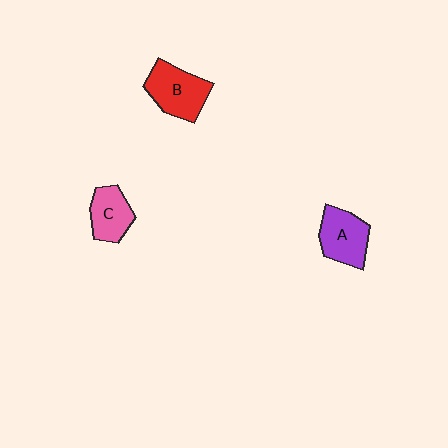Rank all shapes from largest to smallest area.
From largest to smallest: B (red), A (purple), C (pink).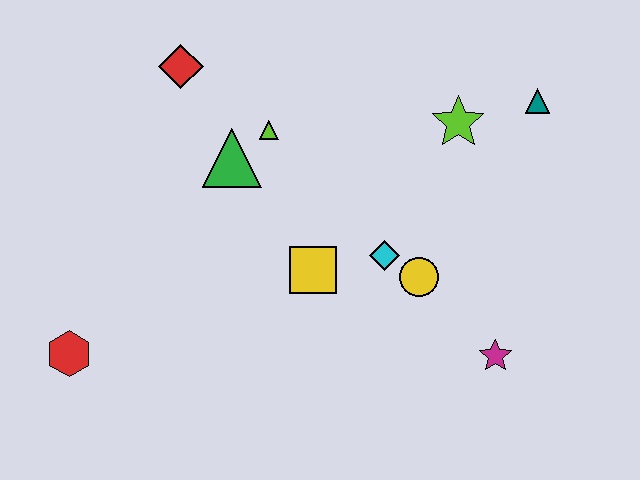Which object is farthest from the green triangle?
The magenta star is farthest from the green triangle.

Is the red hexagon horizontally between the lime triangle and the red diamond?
No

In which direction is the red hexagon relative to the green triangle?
The red hexagon is below the green triangle.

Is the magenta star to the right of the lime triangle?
Yes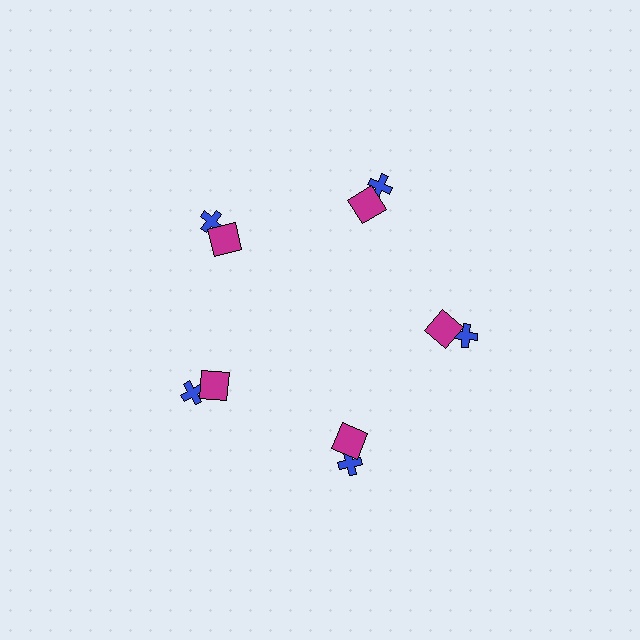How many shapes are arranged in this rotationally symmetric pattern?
There are 10 shapes, arranged in 5 groups of 2.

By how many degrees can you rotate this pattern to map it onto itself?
The pattern maps onto itself every 72 degrees of rotation.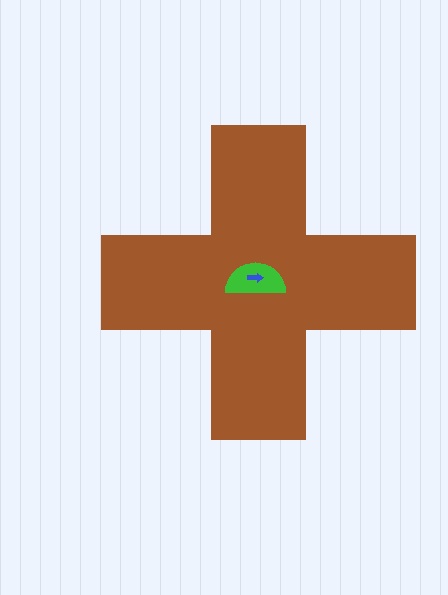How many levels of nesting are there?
3.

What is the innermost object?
The blue arrow.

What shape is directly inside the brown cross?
The green semicircle.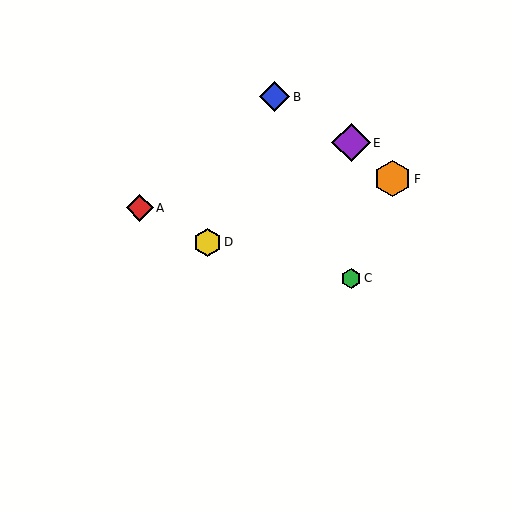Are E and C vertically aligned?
Yes, both are at x≈351.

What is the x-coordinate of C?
Object C is at x≈351.